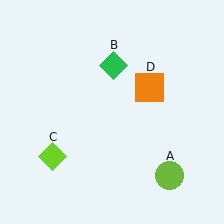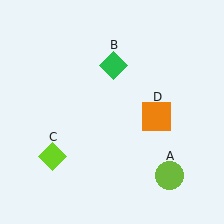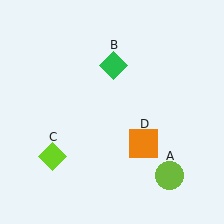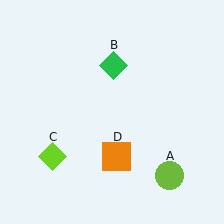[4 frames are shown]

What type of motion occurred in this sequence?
The orange square (object D) rotated clockwise around the center of the scene.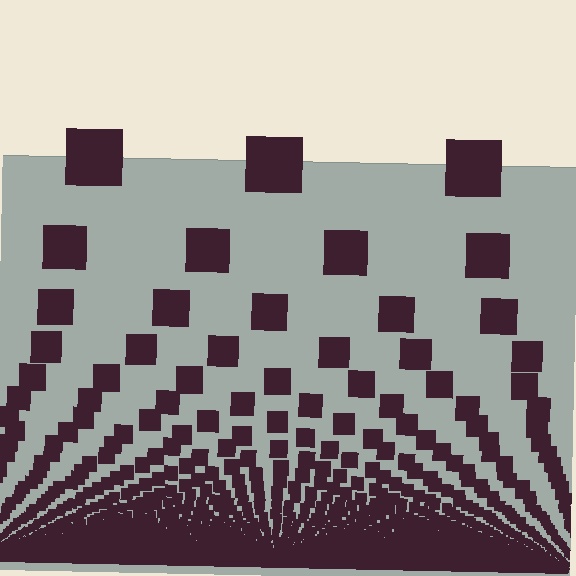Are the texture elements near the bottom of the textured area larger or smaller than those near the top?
Smaller. The gradient is inverted — elements near the bottom are smaller and denser.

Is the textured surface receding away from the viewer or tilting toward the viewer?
The surface appears to tilt toward the viewer. Texture elements get larger and sparser toward the top.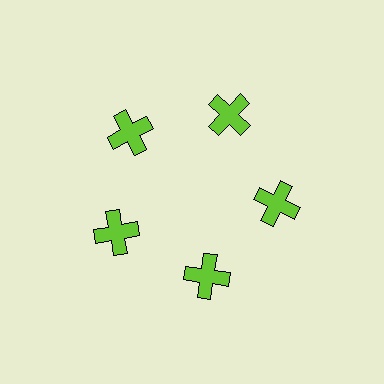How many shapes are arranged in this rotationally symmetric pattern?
There are 5 shapes, arranged in 5 groups of 1.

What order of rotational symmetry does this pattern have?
This pattern has 5-fold rotational symmetry.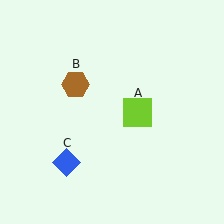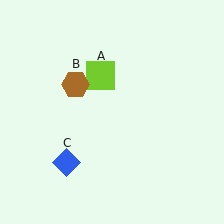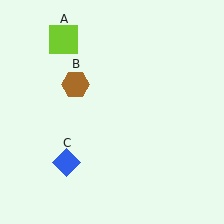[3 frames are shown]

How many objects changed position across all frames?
1 object changed position: lime square (object A).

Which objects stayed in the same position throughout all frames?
Brown hexagon (object B) and blue diamond (object C) remained stationary.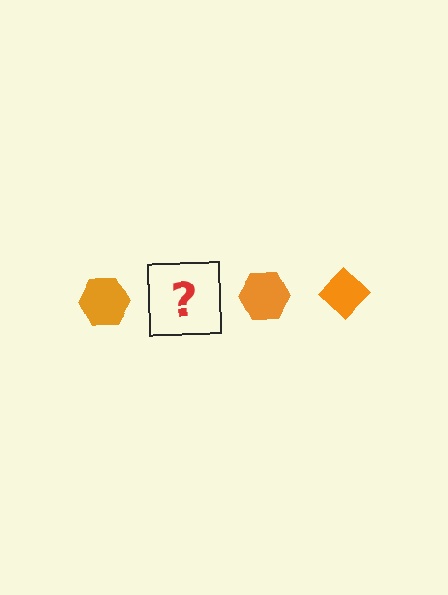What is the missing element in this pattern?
The missing element is an orange diamond.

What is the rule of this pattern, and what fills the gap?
The rule is that the pattern cycles through hexagon, diamond shapes in orange. The gap should be filled with an orange diamond.